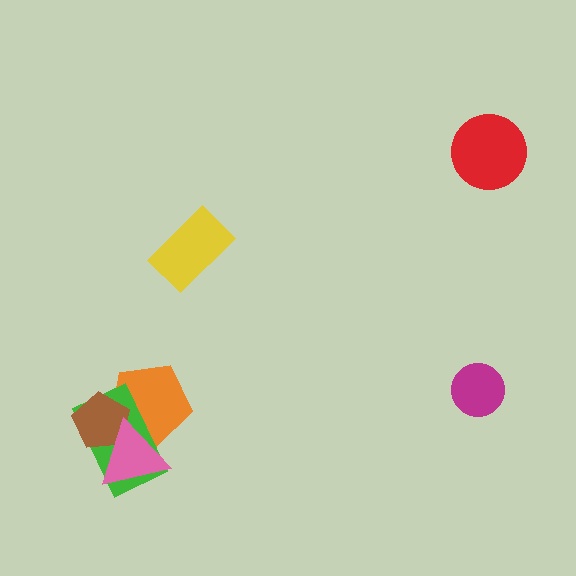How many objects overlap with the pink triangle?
3 objects overlap with the pink triangle.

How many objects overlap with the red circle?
0 objects overlap with the red circle.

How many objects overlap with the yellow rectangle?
0 objects overlap with the yellow rectangle.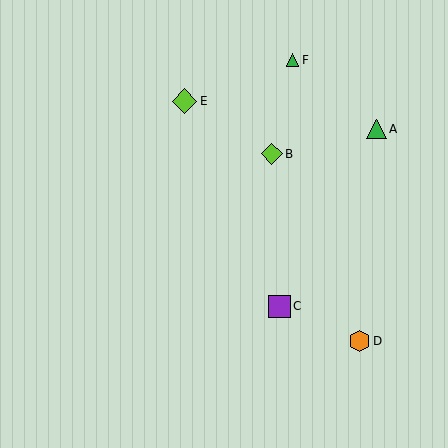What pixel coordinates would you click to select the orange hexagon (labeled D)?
Click at (359, 341) to select the orange hexagon D.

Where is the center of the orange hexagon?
The center of the orange hexagon is at (359, 341).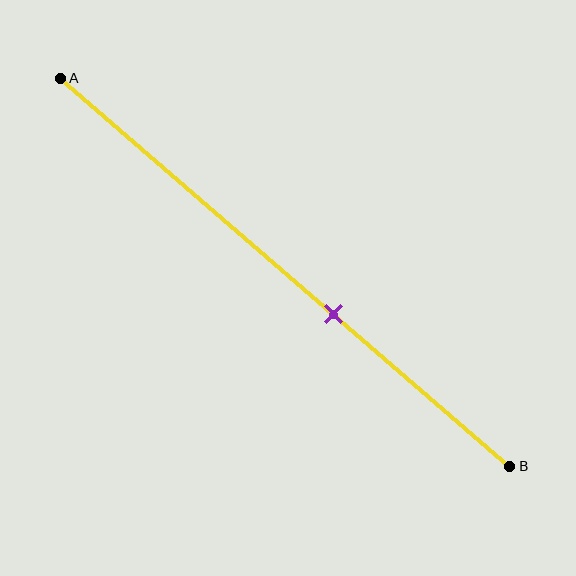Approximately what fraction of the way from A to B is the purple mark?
The purple mark is approximately 60% of the way from A to B.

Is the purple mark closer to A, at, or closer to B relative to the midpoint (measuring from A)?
The purple mark is closer to point B than the midpoint of segment AB.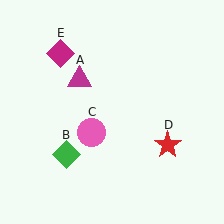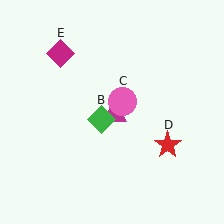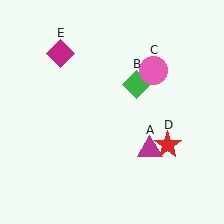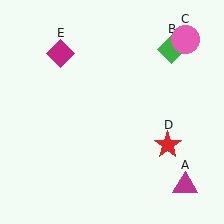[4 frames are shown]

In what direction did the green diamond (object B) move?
The green diamond (object B) moved up and to the right.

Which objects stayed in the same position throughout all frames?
Red star (object D) and magenta diamond (object E) remained stationary.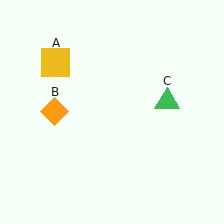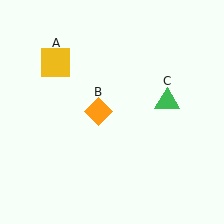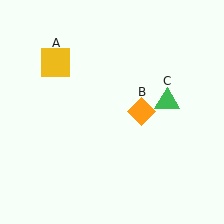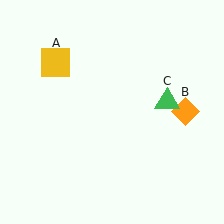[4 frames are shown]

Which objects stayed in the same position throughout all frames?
Yellow square (object A) and green triangle (object C) remained stationary.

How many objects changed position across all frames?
1 object changed position: orange diamond (object B).